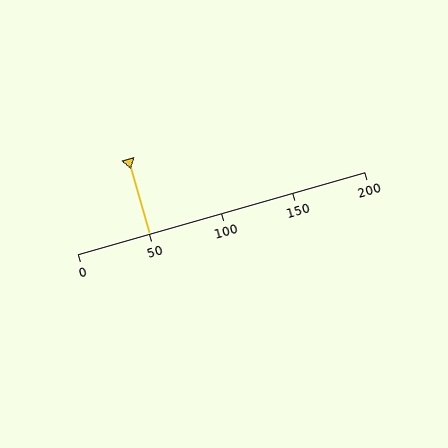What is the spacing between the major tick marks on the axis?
The major ticks are spaced 50 apart.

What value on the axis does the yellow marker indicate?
The marker indicates approximately 50.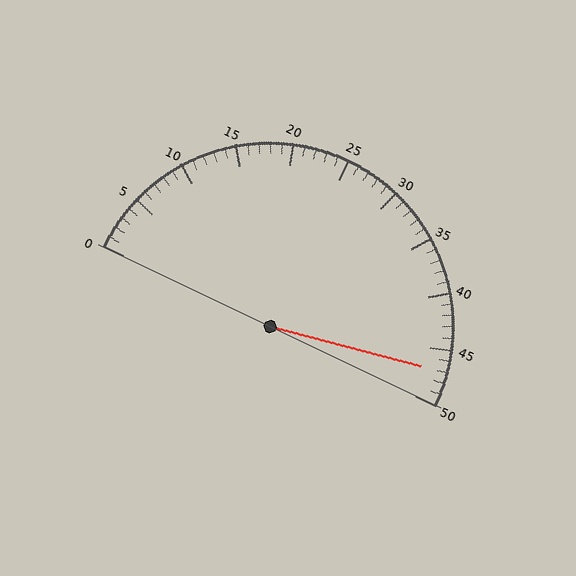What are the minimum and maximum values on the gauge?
The gauge ranges from 0 to 50.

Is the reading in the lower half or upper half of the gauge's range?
The reading is in the upper half of the range (0 to 50).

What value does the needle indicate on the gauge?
The needle indicates approximately 47.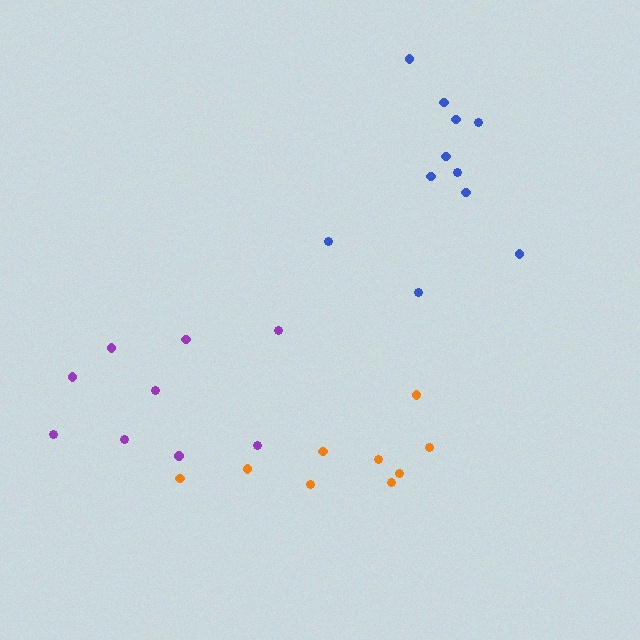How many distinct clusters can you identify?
There are 3 distinct clusters.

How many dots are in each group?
Group 1: 11 dots, Group 2: 9 dots, Group 3: 9 dots (29 total).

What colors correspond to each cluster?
The clusters are colored: blue, purple, orange.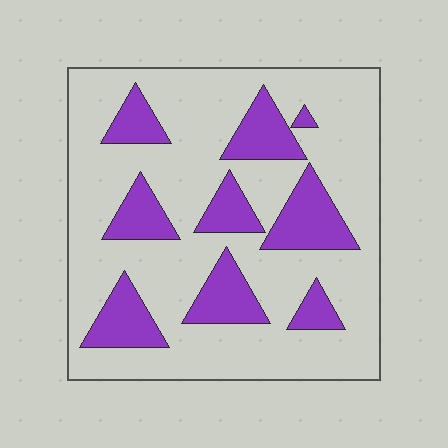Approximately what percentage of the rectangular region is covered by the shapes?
Approximately 25%.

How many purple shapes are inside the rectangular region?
9.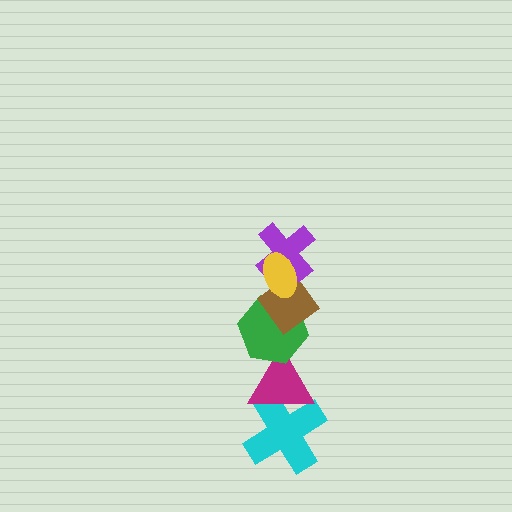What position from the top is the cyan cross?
The cyan cross is 6th from the top.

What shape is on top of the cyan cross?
The magenta triangle is on top of the cyan cross.